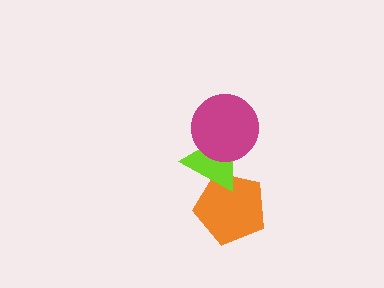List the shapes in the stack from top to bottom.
From top to bottom: the magenta circle, the lime triangle, the orange pentagon.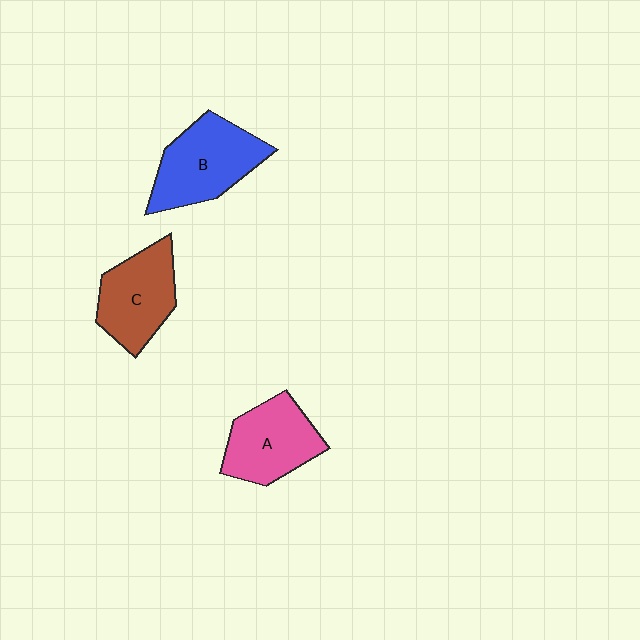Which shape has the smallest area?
Shape C (brown).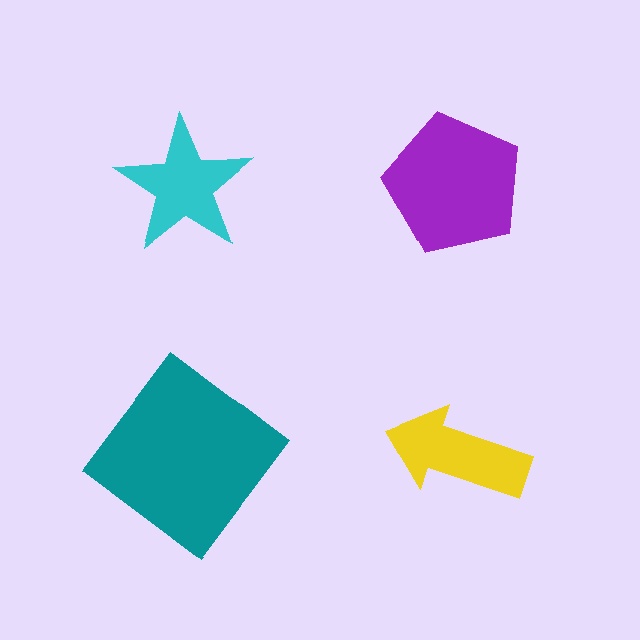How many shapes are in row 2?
2 shapes.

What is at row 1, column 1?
A cyan star.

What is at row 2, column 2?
A yellow arrow.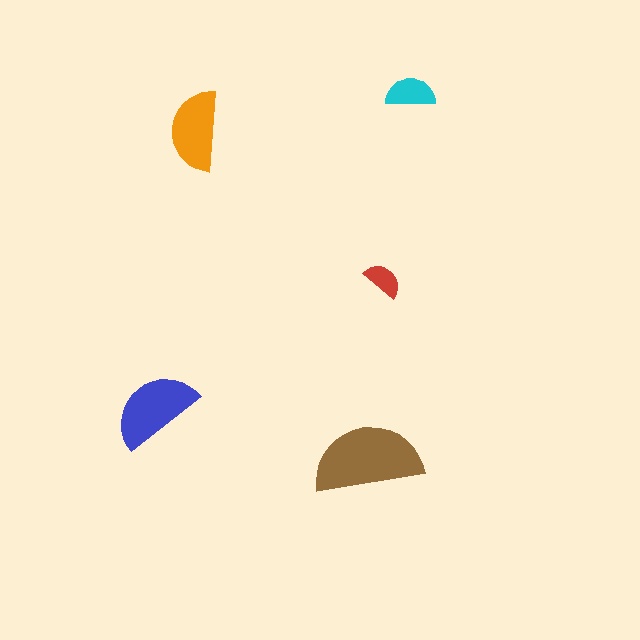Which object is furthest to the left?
The blue semicircle is leftmost.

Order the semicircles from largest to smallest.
the brown one, the blue one, the orange one, the cyan one, the red one.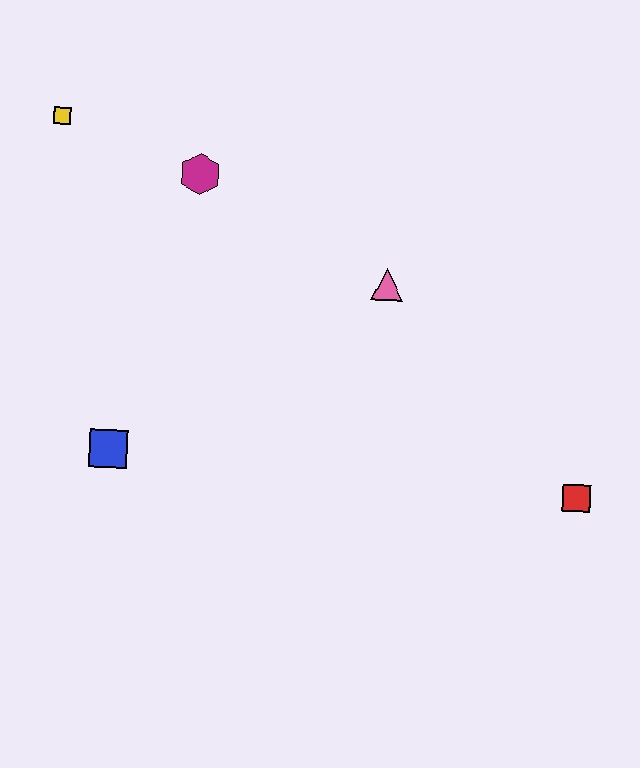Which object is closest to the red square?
The pink triangle is closest to the red square.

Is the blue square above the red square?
Yes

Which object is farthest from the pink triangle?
The yellow square is farthest from the pink triangle.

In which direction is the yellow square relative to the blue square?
The yellow square is above the blue square.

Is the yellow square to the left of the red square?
Yes